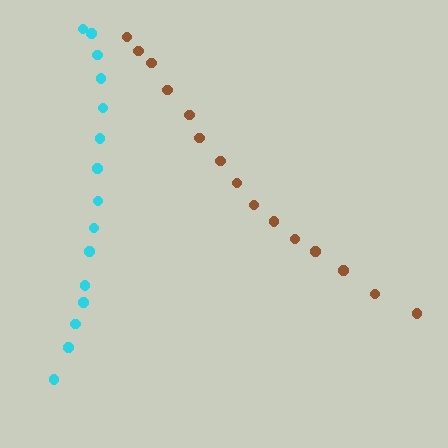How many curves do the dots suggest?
There are 2 distinct paths.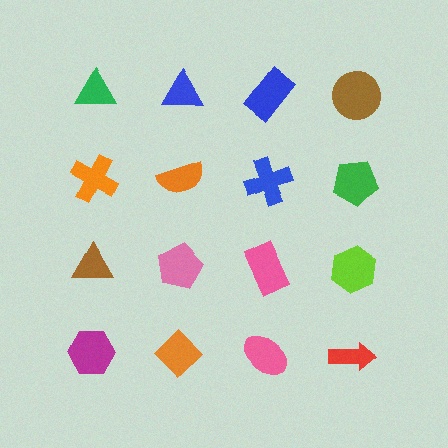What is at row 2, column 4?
A green pentagon.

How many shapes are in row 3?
4 shapes.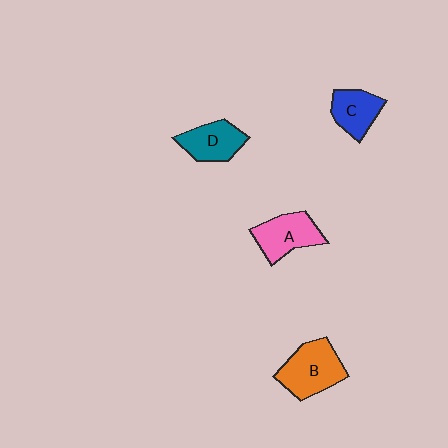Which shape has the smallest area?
Shape C (blue).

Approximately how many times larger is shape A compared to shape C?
Approximately 1.2 times.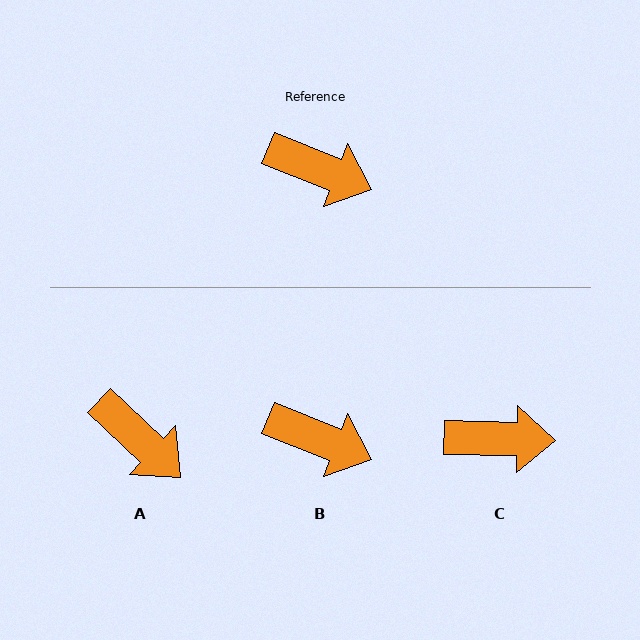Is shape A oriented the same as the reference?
No, it is off by about 22 degrees.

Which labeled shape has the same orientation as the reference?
B.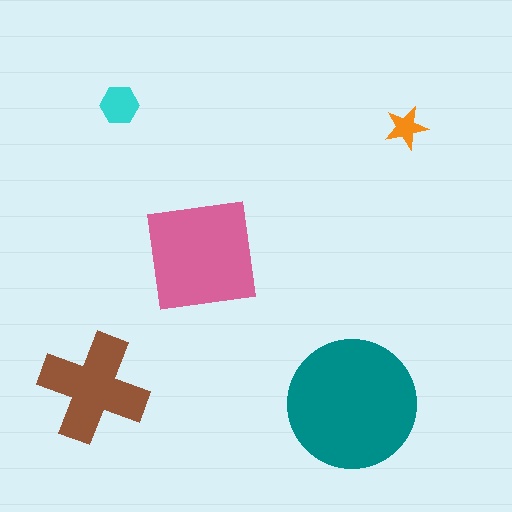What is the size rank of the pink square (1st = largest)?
2nd.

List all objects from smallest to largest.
The orange star, the cyan hexagon, the brown cross, the pink square, the teal circle.